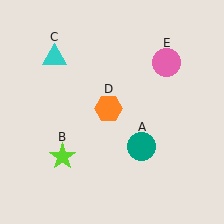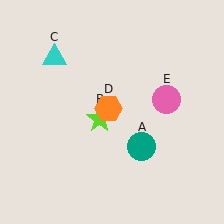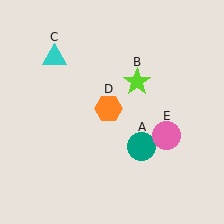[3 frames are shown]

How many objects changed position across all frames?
2 objects changed position: lime star (object B), pink circle (object E).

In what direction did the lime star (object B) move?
The lime star (object B) moved up and to the right.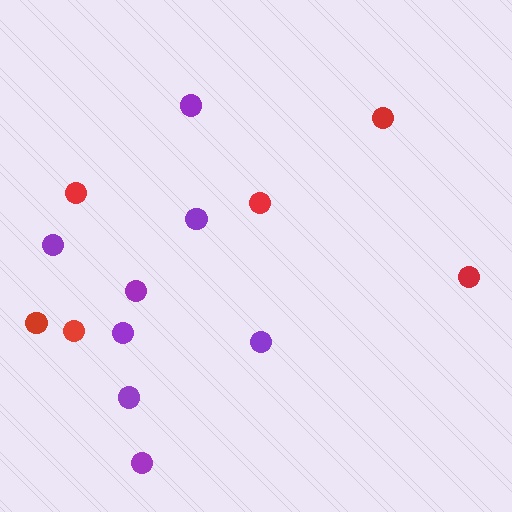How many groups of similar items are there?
There are 2 groups: one group of purple circles (8) and one group of red circles (6).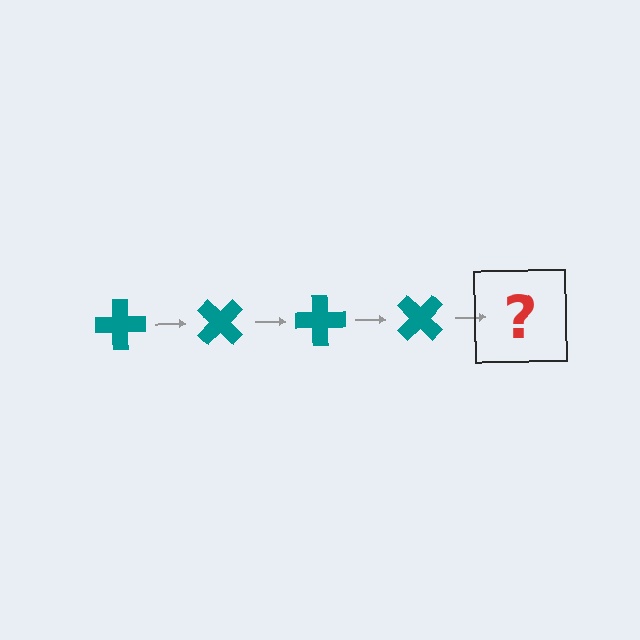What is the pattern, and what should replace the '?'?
The pattern is that the cross rotates 45 degrees each step. The '?' should be a teal cross rotated 180 degrees.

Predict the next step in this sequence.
The next step is a teal cross rotated 180 degrees.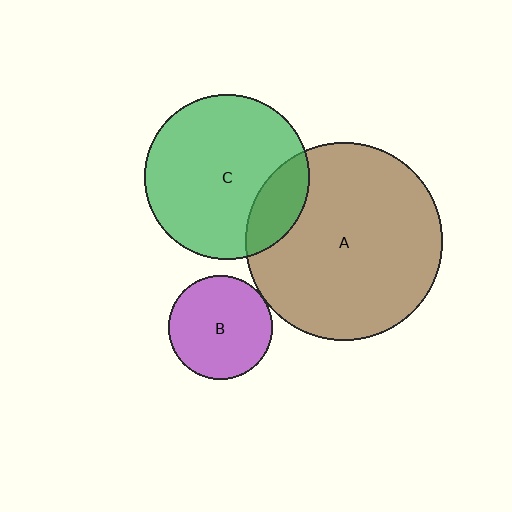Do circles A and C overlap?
Yes.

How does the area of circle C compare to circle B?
Approximately 2.5 times.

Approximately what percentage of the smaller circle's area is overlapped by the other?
Approximately 20%.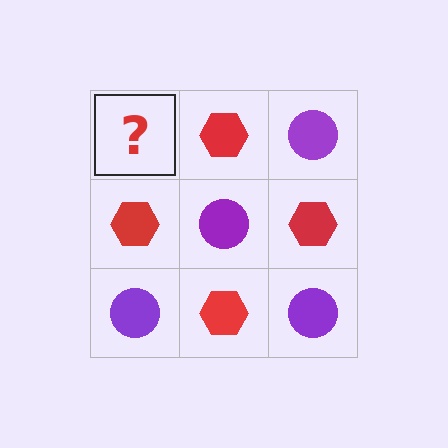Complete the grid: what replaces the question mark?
The question mark should be replaced with a purple circle.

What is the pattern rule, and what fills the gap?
The rule is that it alternates purple circle and red hexagon in a checkerboard pattern. The gap should be filled with a purple circle.